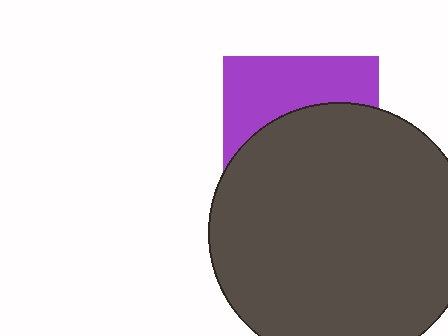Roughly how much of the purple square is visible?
A small part of it is visible (roughly 40%).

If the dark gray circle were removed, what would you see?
You would see the complete purple square.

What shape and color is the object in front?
The object in front is a dark gray circle.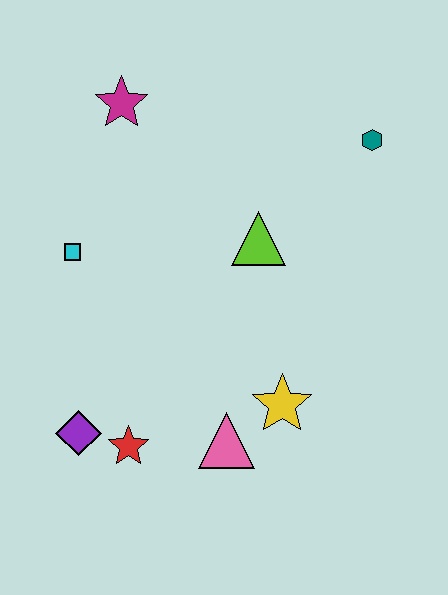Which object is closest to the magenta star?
The cyan square is closest to the magenta star.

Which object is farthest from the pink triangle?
The magenta star is farthest from the pink triangle.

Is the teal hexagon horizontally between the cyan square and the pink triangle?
No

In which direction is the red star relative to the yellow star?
The red star is to the left of the yellow star.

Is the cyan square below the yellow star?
No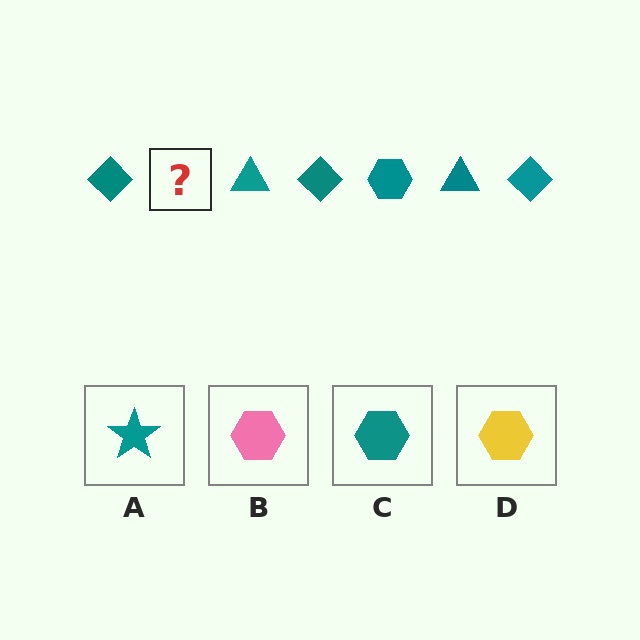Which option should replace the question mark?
Option C.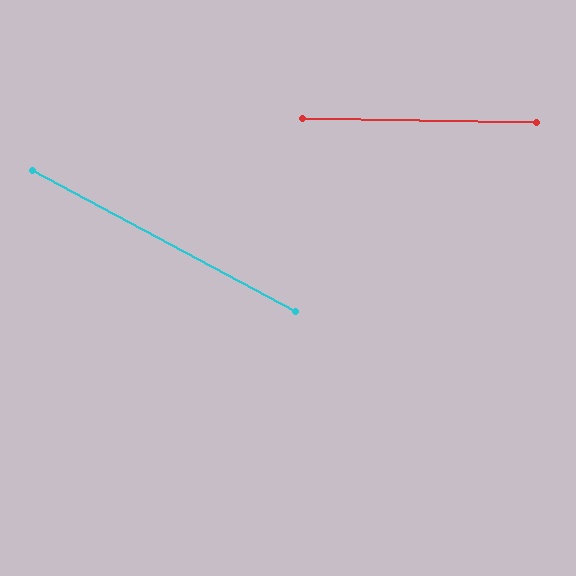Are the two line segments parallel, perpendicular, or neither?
Neither parallel nor perpendicular — they differ by about 27°.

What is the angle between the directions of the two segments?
Approximately 27 degrees.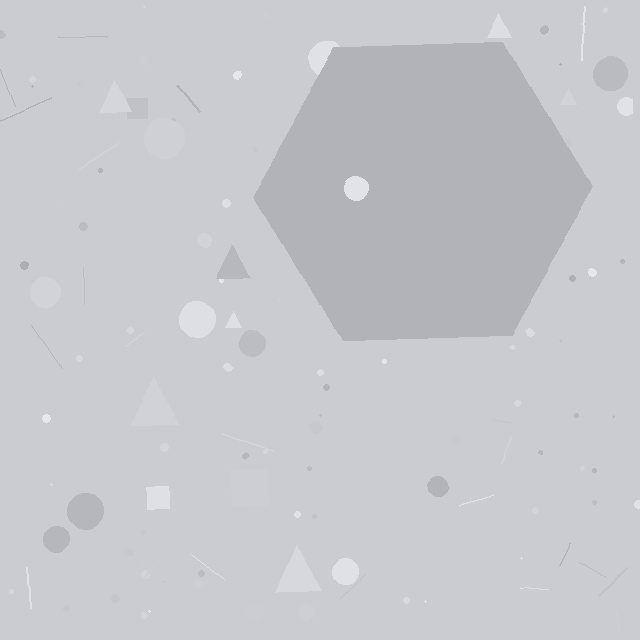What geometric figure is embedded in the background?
A hexagon is embedded in the background.